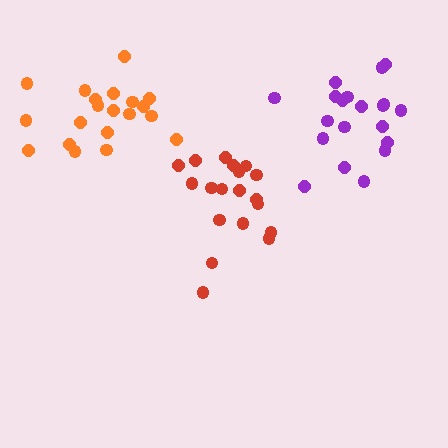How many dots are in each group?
Group 1: 20 dots, Group 2: 19 dots, Group 3: 20 dots (59 total).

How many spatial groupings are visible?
There are 3 spatial groupings.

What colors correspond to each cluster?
The clusters are colored: purple, red, orange.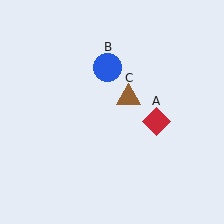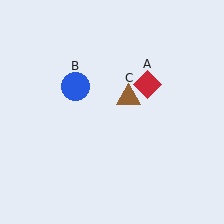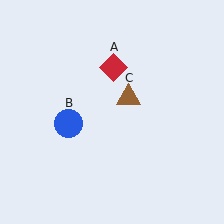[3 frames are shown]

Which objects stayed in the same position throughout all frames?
Brown triangle (object C) remained stationary.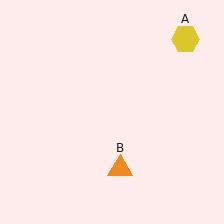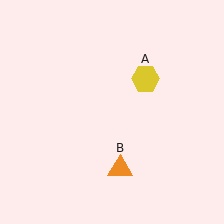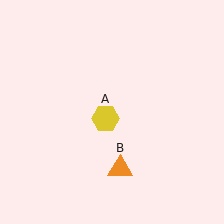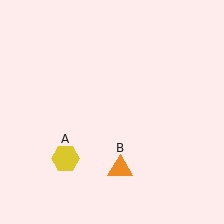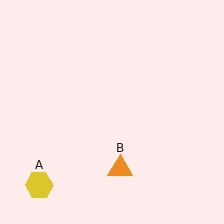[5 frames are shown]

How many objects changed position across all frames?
1 object changed position: yellow hexagon (object A).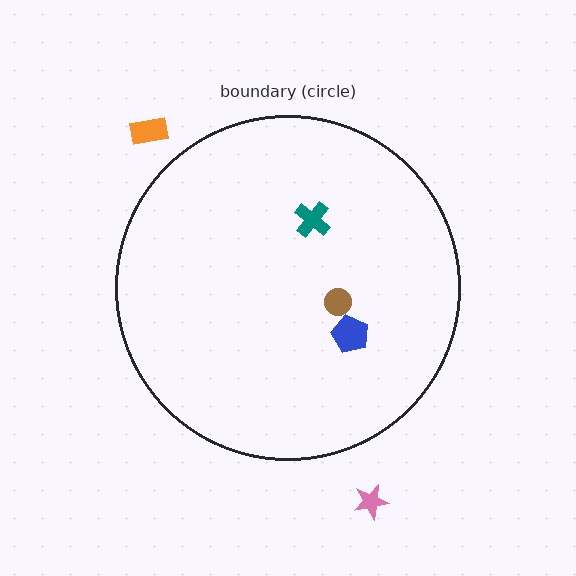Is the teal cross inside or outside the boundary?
Inside.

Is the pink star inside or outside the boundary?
Outside.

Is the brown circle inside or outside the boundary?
Inside.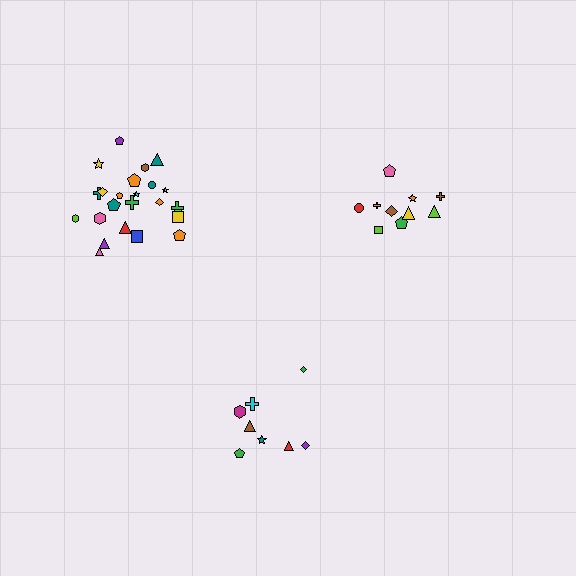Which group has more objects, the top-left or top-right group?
The top-left group.